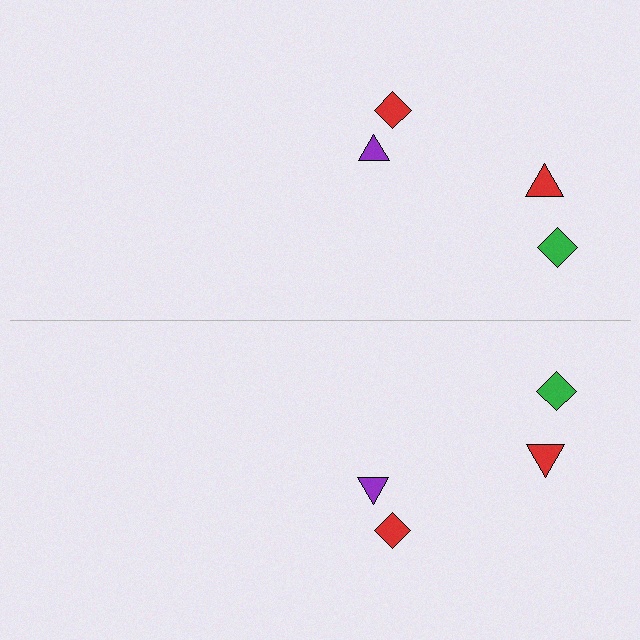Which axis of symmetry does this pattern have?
The pattern has a horizontal axis of symmetry running through the center of the image.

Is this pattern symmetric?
Yes, this pattern has bilateral (reflection) symmetry.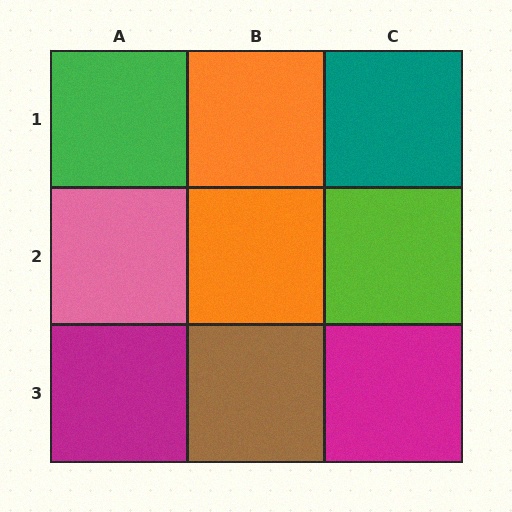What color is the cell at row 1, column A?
Green.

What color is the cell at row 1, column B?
Orange.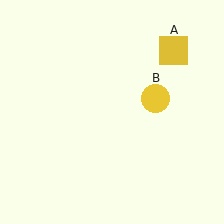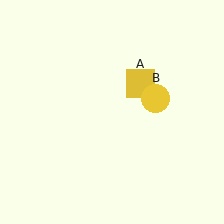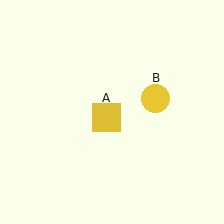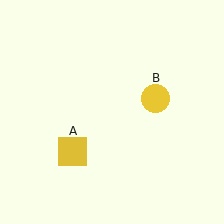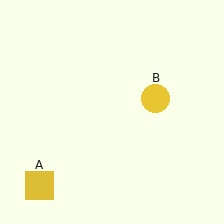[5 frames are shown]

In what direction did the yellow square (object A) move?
The yellow square (object A) moved down and to the left.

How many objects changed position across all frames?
1 object changed position: yellow square (object A).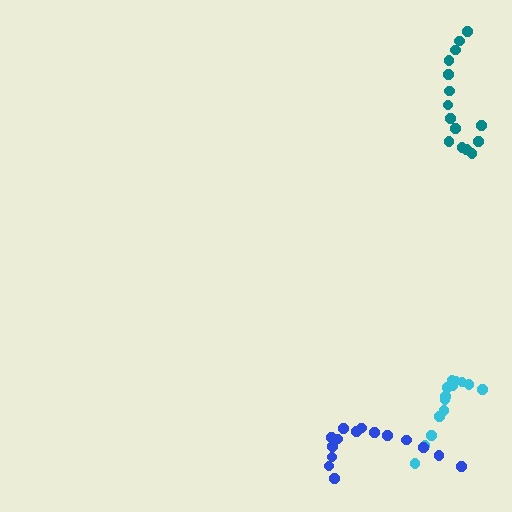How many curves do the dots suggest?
There are 3 distinct paths.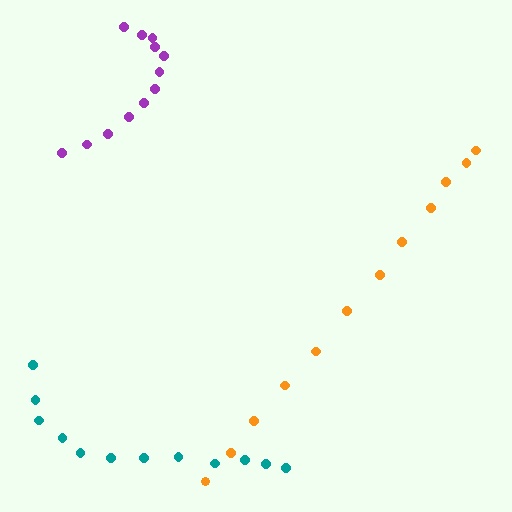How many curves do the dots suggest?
There are 3 distinct paths.